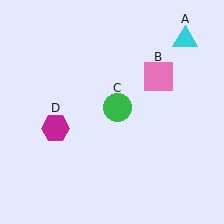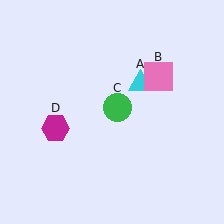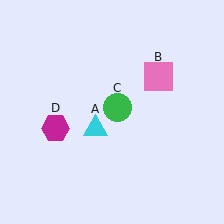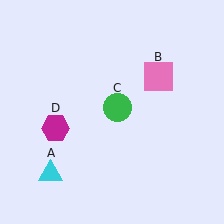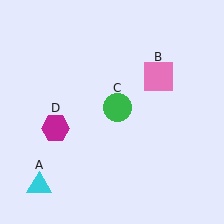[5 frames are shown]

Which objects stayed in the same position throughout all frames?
Pink square (object B) and green circle (object C) and magenta hexagon (object D) remained stationary.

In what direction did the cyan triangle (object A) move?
The cyan triangle (object A) moved down and to the left.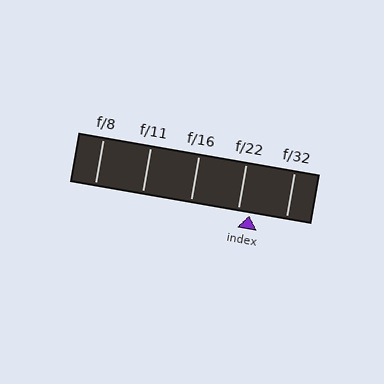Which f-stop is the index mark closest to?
The index mark is closest to f/22.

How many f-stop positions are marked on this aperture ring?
There are 5 f-stop positions marked.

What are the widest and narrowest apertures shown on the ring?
The widest aperture shown is f/8 and the narrowest is f/32.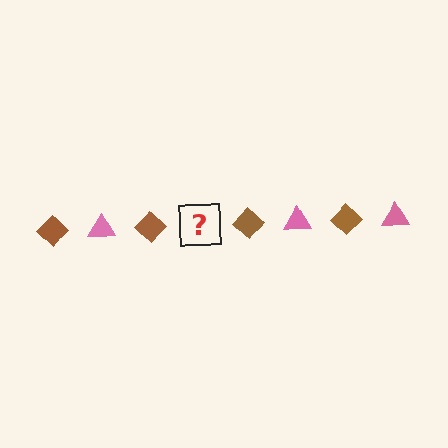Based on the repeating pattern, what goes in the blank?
The blank should be a pink triangle.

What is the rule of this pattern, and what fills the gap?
The rule is that the pattern alternates between brown diamond and pink triangle. The gap should be filled with a pink triangle.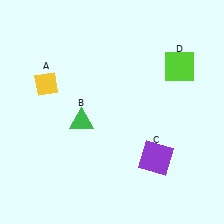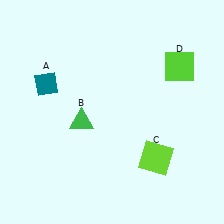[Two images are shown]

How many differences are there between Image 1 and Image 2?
There are 2 differences between the two images.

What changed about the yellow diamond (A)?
In Image 1, A is yellow. In Image 2, it changed to teal.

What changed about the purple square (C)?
In Image 1, C is purple. In Image 2, it changed to lime.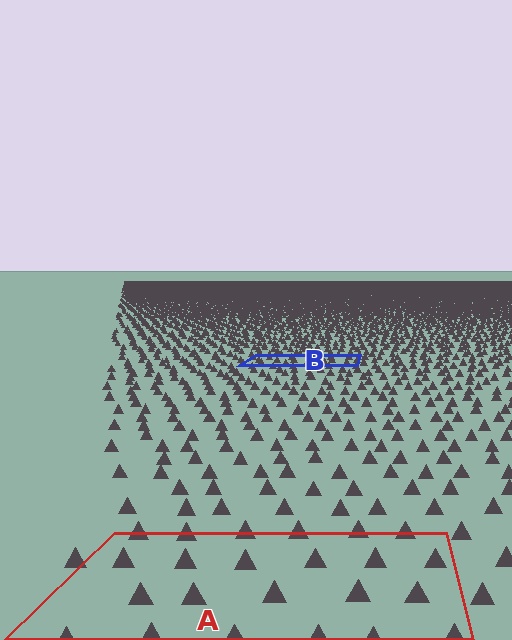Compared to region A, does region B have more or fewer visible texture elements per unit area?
Region B has more texture elements per unit area — they are packed more densely because it is farther away.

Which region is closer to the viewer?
Region A is closer. The texture elements there are larger and more spread out.